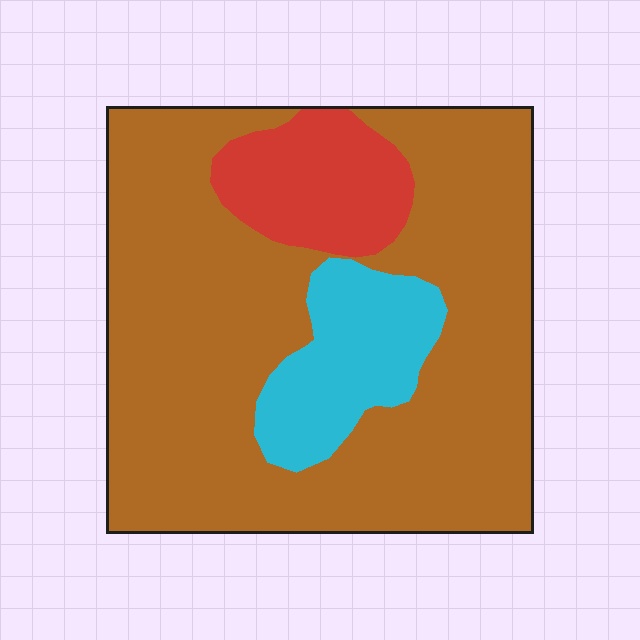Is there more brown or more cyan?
Brown.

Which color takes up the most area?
Brown, at roughly 75%.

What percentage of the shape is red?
Red takes up about one eighth (1/8) of the shape.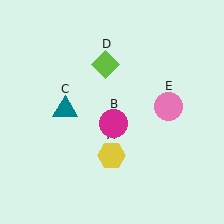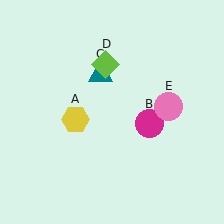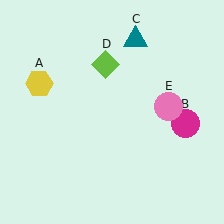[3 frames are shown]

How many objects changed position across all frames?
3 objects changed position: yellow hexagon (object A), magenta circle (object B), teal triangle (object C).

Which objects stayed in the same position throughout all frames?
Lime diamond (object D) and pink circle (object E) remained stationary.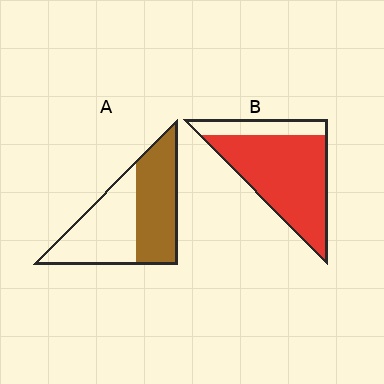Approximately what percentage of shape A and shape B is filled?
A is approximately 50% and B is approximately 80%.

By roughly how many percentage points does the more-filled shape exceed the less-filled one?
By roughly 30 percentage points (B over A).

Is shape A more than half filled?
Roughly half.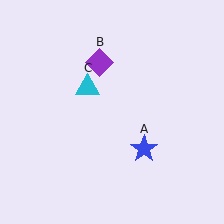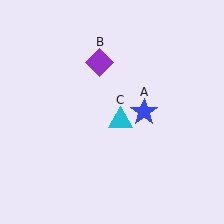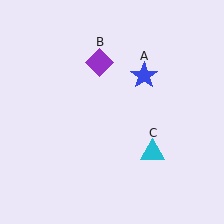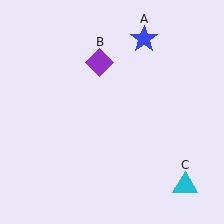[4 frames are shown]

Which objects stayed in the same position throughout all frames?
Purple diamond (object B) remained stationary.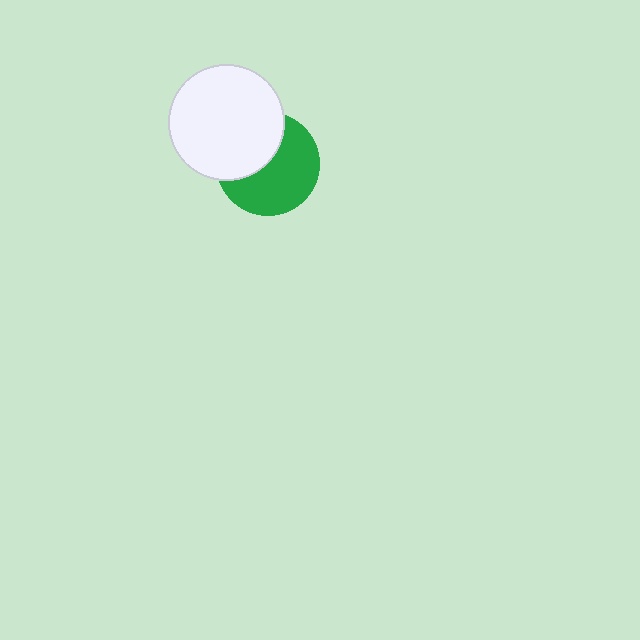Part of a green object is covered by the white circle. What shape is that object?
It is a circle.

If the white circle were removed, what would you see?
You would see the complete green circle.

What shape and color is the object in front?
The object in front is a white circle.